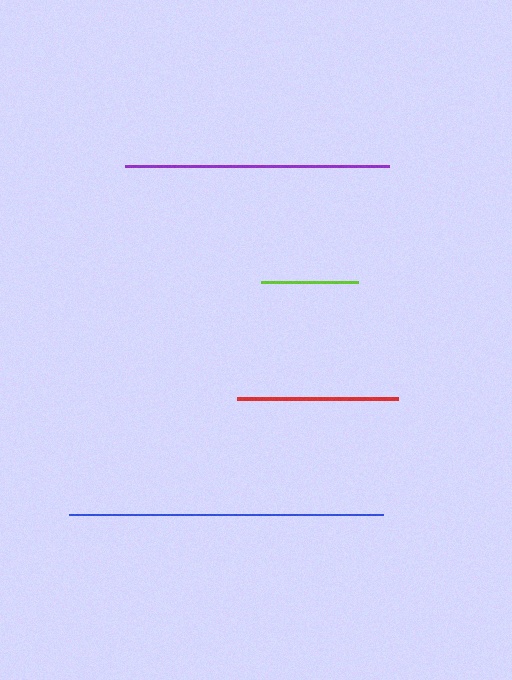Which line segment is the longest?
The blue line is the longest at approximately 314 pixels.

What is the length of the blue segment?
The blue segment is approximately 314 pixels long.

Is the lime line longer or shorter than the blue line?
The blue line is longer than the lime line.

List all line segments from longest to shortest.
From longest to shortest: blue, purple, red, lime.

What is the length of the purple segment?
The purple segment is approximately 265 pixels long.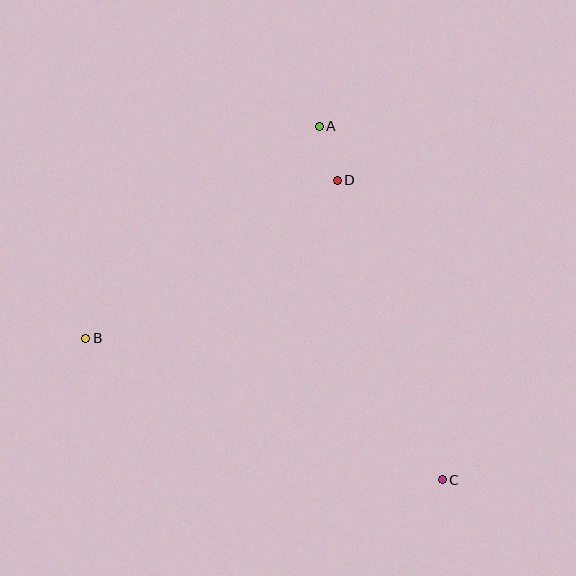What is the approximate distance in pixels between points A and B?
The distance between A and B is approximately 315 pixels.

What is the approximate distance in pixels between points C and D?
The distance between C and D is approximately 317 pixels.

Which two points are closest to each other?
Points A and D are closest to each other.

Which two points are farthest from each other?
Points B and C are farthest from each other.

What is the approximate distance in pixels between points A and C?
The distance between A and C is approximately 374 pixels.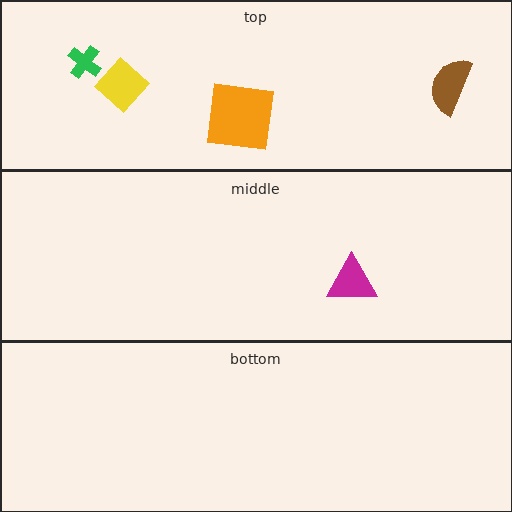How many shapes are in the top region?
4.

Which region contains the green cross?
The top region.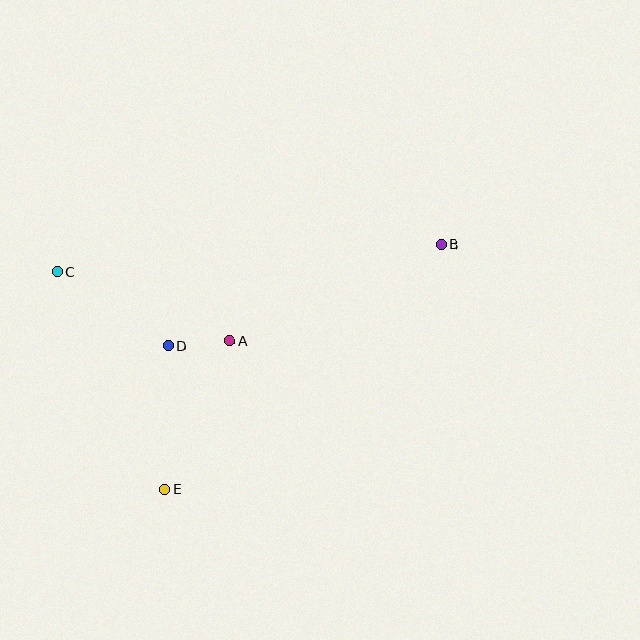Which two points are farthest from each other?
Points B and C are farthest from each other.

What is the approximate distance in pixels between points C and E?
The distance between C and E is approximately 243 pixels.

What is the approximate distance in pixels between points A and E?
The distance between A and E is approximately 163 pixels.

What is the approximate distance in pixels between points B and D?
The distance between B and D is approximately 292 pixels.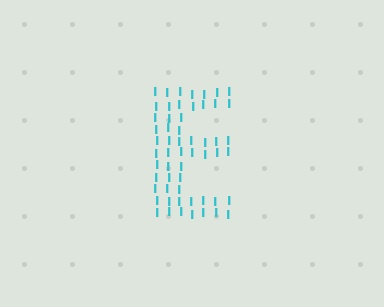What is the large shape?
The large shape is the letter E.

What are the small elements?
The small elements are letter I's.